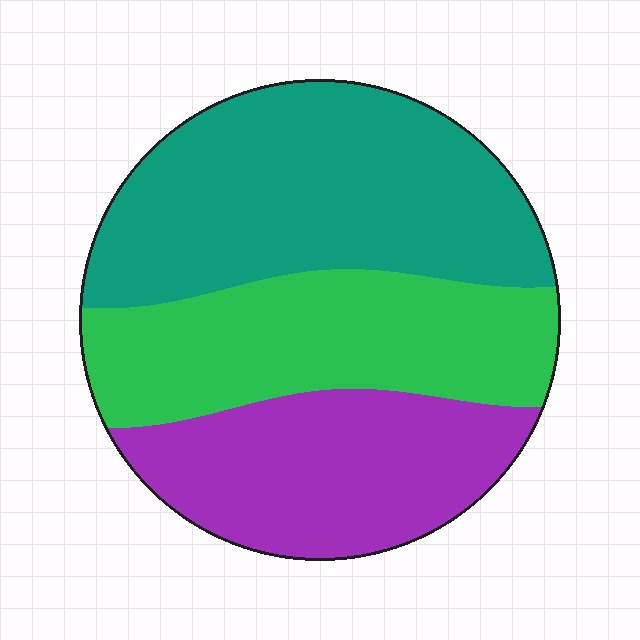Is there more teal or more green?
Teal.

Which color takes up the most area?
Teal, at roughly 40%.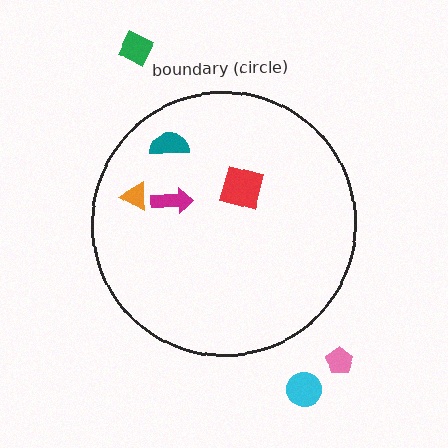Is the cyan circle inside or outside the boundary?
Outside.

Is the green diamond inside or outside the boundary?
Outside.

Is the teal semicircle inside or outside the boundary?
Inside.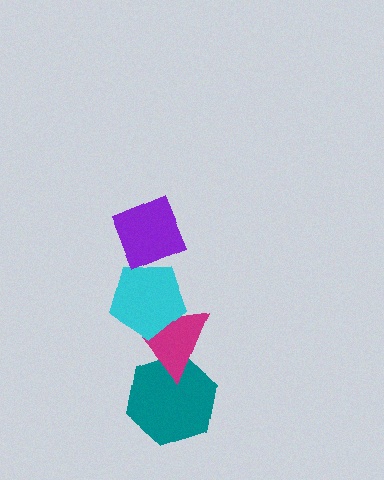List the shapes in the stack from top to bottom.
From top to bottom: the purple diamond, the cyan pentagon, the magenta triangle, the teal hexagon.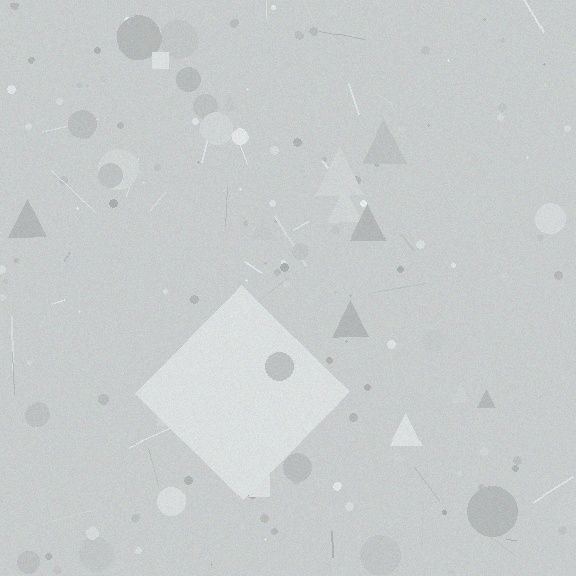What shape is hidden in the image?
A diamond is hidden in the image.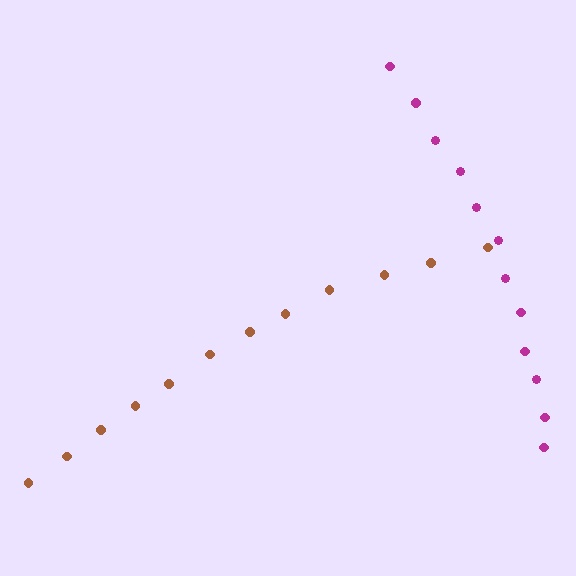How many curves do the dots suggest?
There are 2 distinct paths.